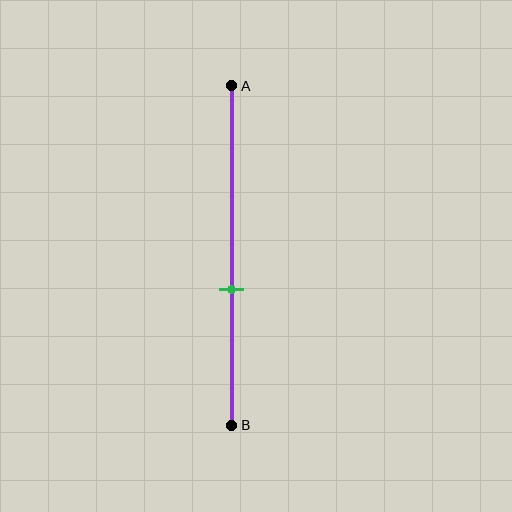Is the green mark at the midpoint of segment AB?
No, the mark is at about 60% from A, not at the 50% midpoint.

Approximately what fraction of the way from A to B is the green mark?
The green mark is approximately 60% of the way from A to B.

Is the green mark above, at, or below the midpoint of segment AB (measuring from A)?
The green mark is below the midpoint of segment AB.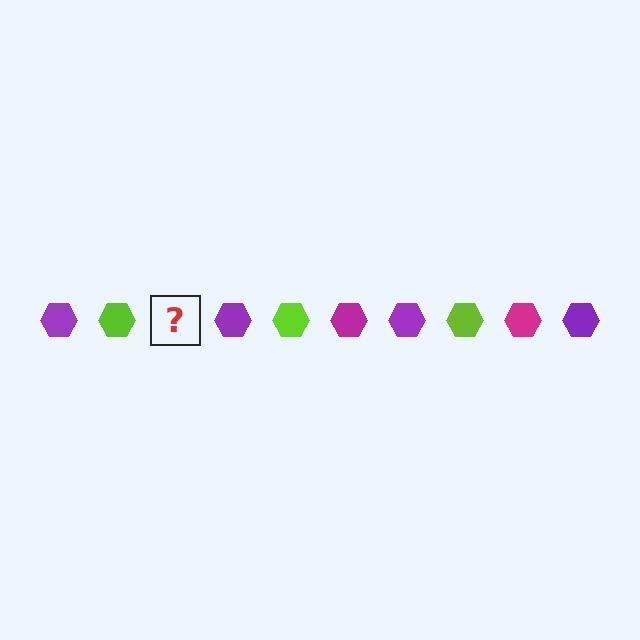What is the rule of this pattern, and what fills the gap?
The rule is that the pattern cycles through purple, lime, magenta hexagons. The gap should be filled with a magenta hexagon.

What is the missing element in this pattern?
The missing element is a magenta hexagon.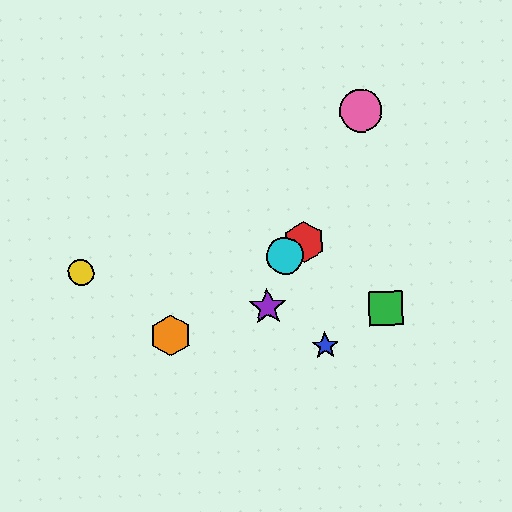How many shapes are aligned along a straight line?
3 shapes (the red hexagon, the orange hexagon, the cyan circle) are aligned along a straight line.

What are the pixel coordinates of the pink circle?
The pink circle is at (360, 111).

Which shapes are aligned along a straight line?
The red hexagon, the orange hexagon, the cyan circle are aligned along a straight line.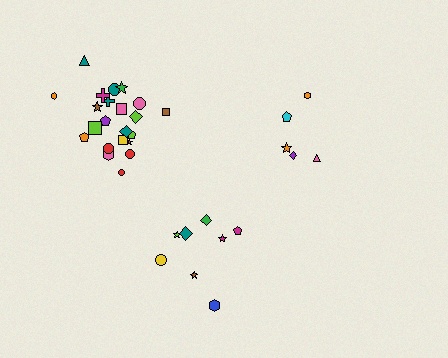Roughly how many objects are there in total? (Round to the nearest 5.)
Roughly 35 objects in total.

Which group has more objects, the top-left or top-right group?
The top-left group.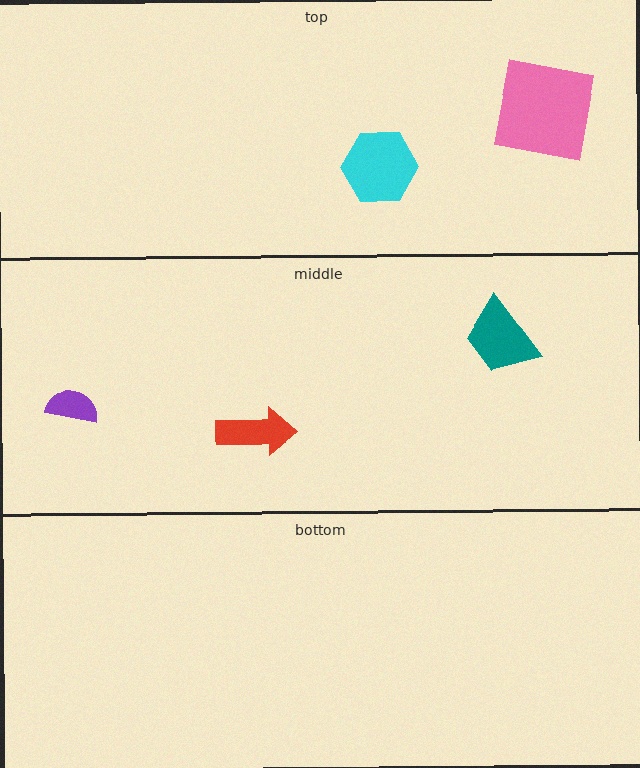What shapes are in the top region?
The cyan hexagon, the pink square.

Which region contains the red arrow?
The middle region.